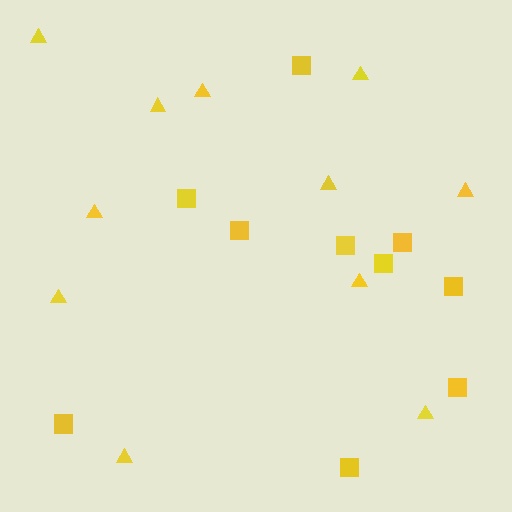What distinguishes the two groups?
There are 2 groups: one group of triangles (11) and one group of squares (10).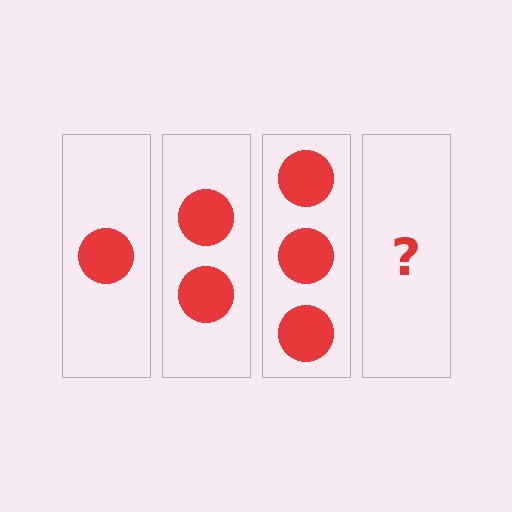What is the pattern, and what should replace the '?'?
The pattern is that each step adds one more circle. The '?' should be 4 circles.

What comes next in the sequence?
The next element should be 4 circles.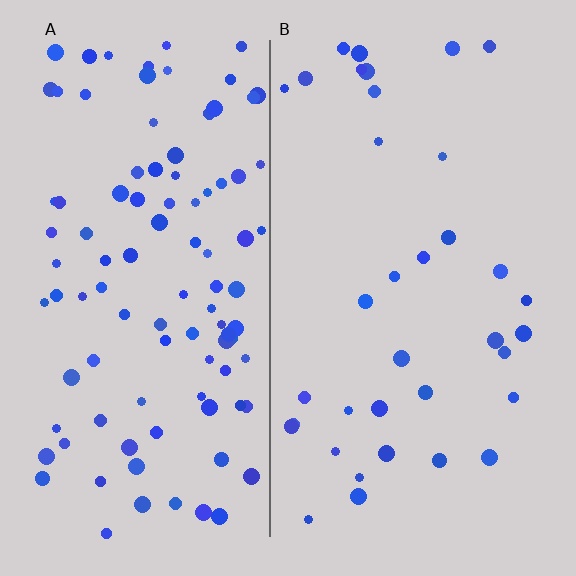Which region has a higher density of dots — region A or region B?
A (the left).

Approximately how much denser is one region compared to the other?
Approximately 2.7× — region A over region B.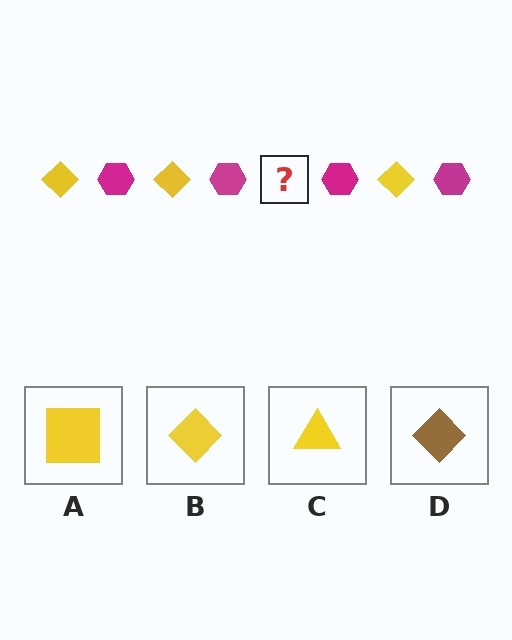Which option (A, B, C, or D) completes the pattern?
B.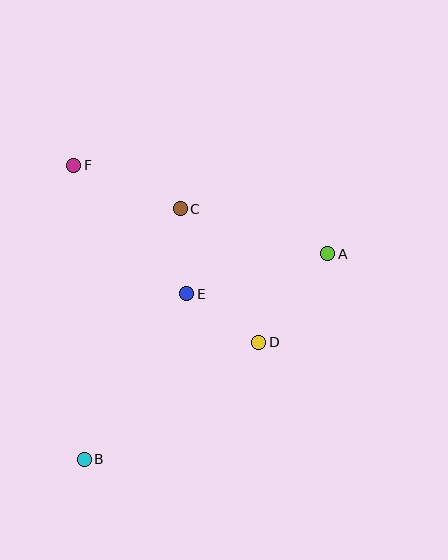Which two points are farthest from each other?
Points A and B are farthest from each other.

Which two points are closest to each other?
Points C and E are closest to each other.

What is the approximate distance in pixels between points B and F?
The distance between B and F is approximately 294 pixels.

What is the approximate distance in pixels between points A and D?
The distance between A and D is approximately 113 pixels.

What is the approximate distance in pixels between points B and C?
The distance between B and C is approximately 268 pixels.